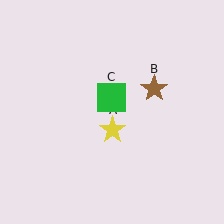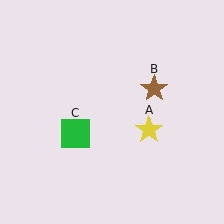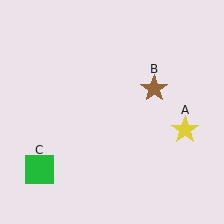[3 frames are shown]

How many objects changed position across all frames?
2 objects changed position: yellow star (object A), green square (object C).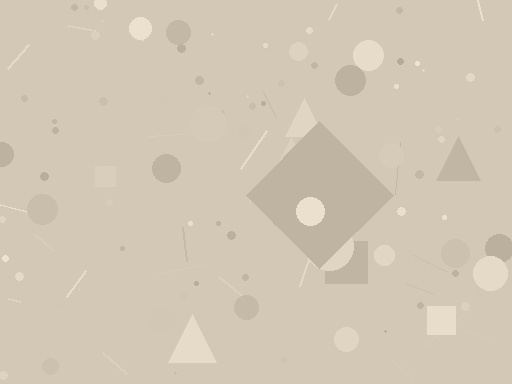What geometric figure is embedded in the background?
A diamond is embedded in the background.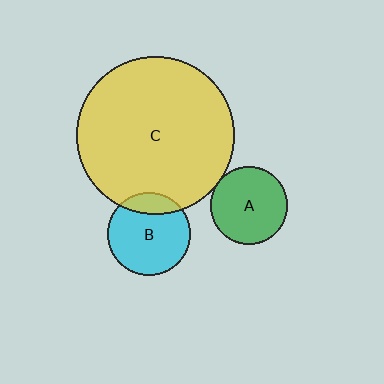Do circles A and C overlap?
Yes.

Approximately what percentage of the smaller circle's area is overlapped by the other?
Approximately 5%.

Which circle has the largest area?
Circle C (yellow).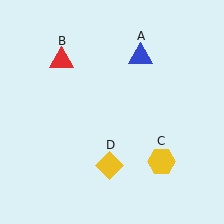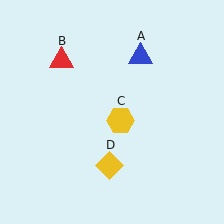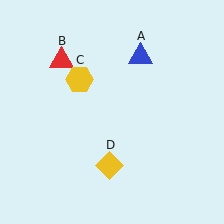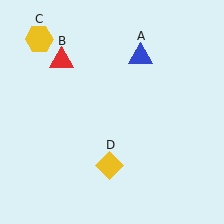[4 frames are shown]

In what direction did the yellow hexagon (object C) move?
The yellow hexagon (object C) moved up and to the left.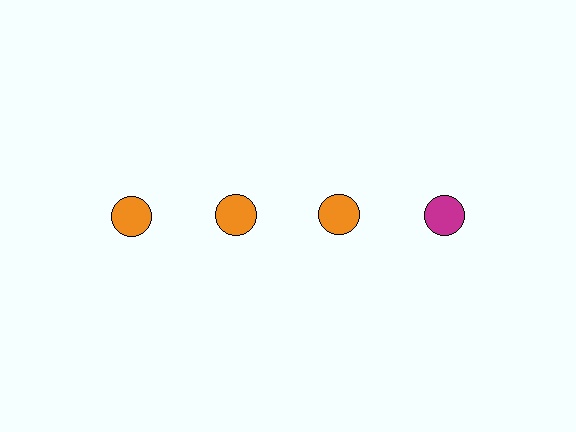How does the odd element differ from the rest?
It has a different color: magenta instead of orange.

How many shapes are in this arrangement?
There are 4 shapes arranged in a grid pattern.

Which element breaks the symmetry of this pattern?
The magenta circle in the top row, second from right column breaks the symmetry. All other shapes are orange circles.